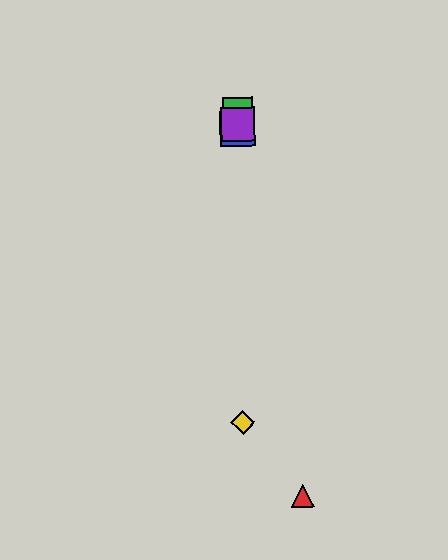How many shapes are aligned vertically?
4 shapes (the blue square, the green square, the yellow diamond, the purple square) are aligned vertically.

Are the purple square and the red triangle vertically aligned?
No, the purple square is at x≈237 and the red triangle is at x≈303.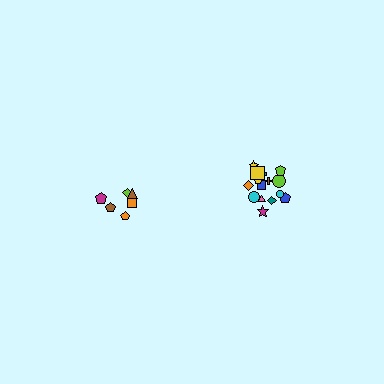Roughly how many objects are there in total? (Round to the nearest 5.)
Roughly 20 objects in total.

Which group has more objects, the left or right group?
The right group.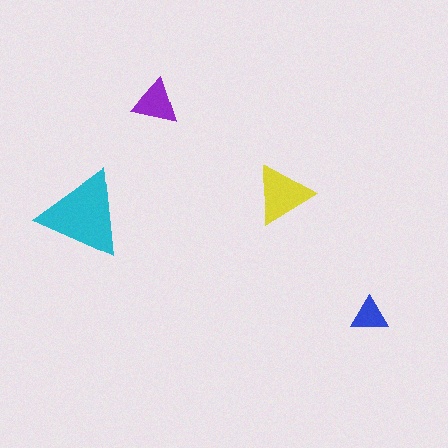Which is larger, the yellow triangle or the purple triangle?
The yellow one.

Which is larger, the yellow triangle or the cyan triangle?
The cyan one.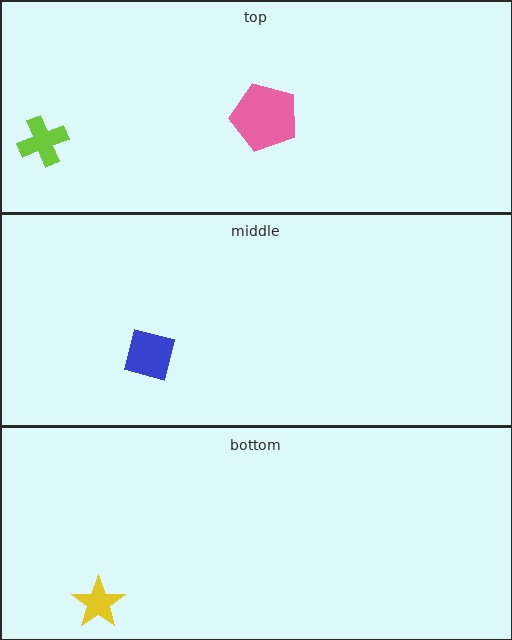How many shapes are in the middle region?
1.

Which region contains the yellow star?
The bottom region.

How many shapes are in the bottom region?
1.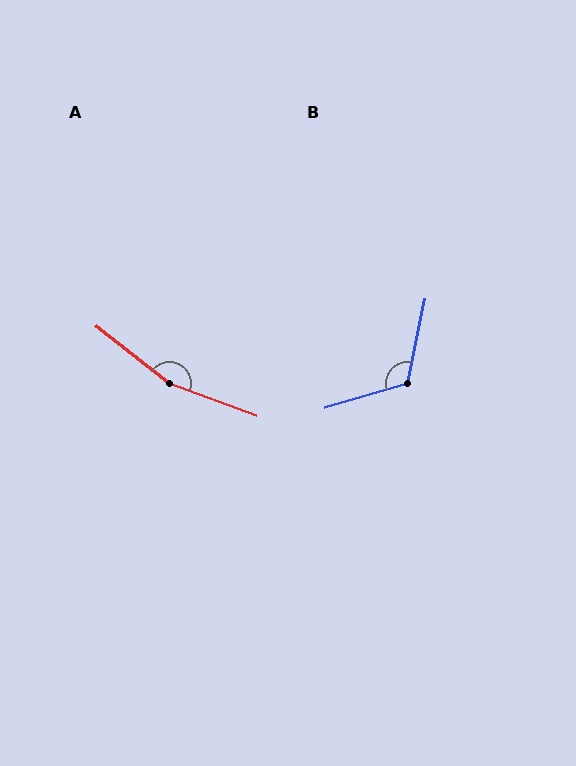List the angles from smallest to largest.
B (118°), A (162°).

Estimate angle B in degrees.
Approximately 118 degrees.